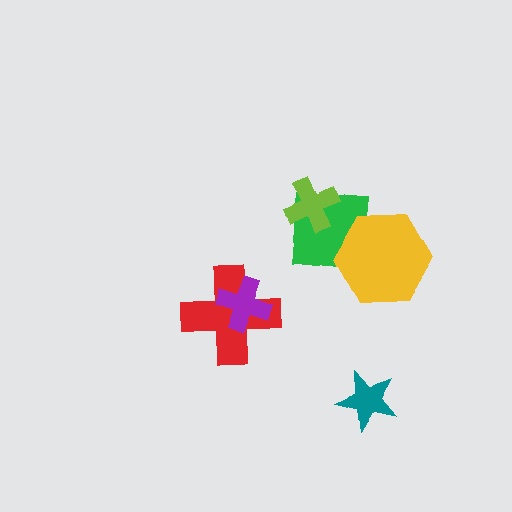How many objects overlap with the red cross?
1 object overlaps with the red cross.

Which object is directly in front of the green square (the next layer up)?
The yellow hexagon is directly in front of the green square.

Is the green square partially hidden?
Yes, it is partially covered by another shape.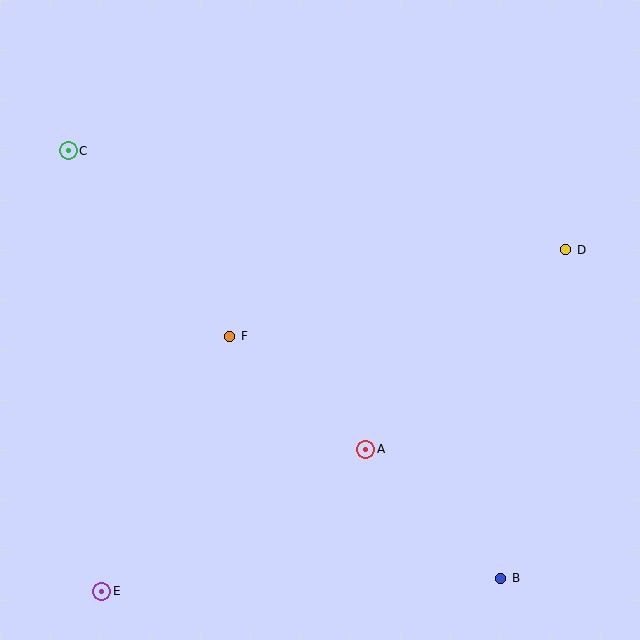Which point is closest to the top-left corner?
Point C is closest to the top-left corner.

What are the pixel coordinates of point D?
Point D is at (566, 250).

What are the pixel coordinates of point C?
Point C is at (68, 151).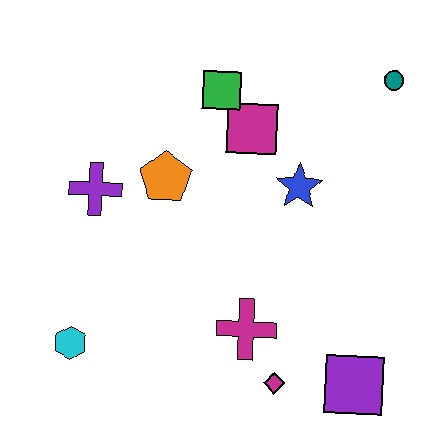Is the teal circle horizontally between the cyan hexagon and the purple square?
No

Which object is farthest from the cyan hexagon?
The teal circle is farthest from the cyan hexagon.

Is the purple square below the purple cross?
Yes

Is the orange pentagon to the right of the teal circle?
No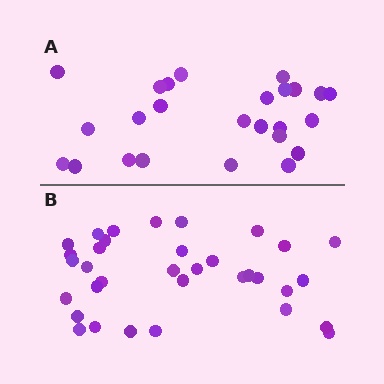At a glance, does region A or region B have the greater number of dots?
Region B (the bottom region) has more dots.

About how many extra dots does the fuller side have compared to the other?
Region B has roughly 8 or so more dots than region A.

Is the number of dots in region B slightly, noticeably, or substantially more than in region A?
Region B has noticeably more, but not dramatically so. The ratio is roughly 1.4 to 1.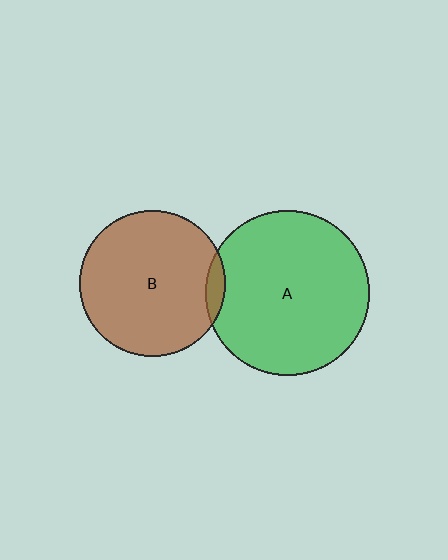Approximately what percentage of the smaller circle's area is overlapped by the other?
Approximately 5%.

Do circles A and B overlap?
Yes.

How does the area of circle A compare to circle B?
Approximately 1.3 times.